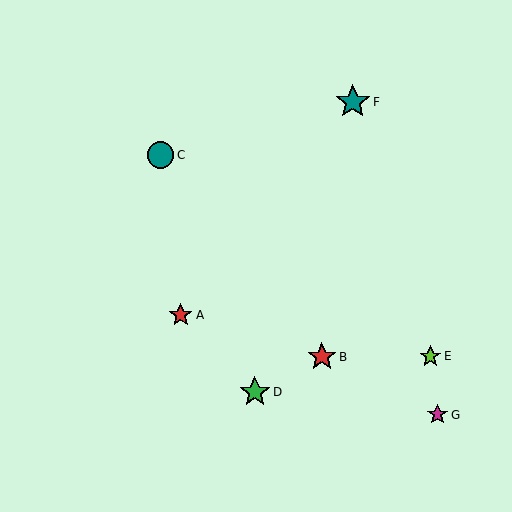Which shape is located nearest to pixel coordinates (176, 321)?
The red star (labeled A) at (181, 315) is nearest to that location.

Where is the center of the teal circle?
The center of the teal circle is at (160, 155).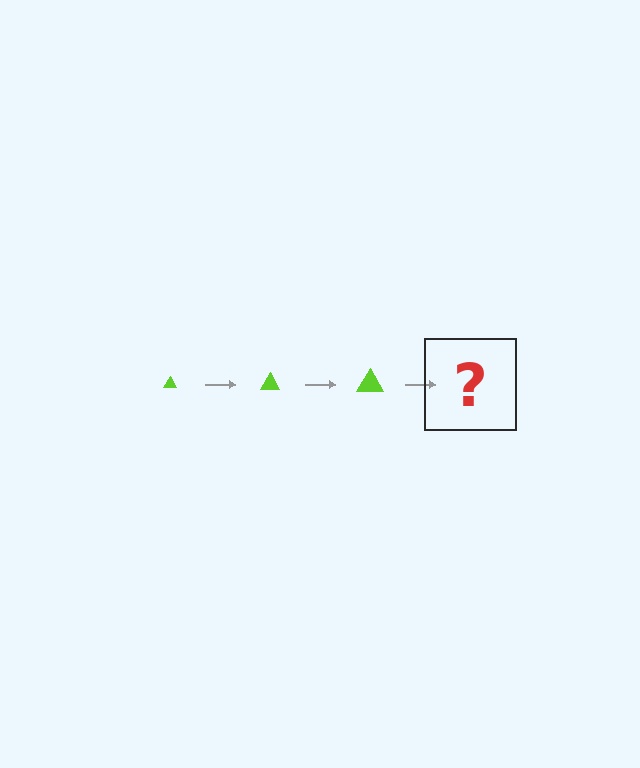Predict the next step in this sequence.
The next step is a lime triangle, larger than the previous one.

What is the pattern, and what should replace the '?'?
The pattern is that the triangle gets progressively larger each step. The '?' should be a lime triangle, larger than the previous one.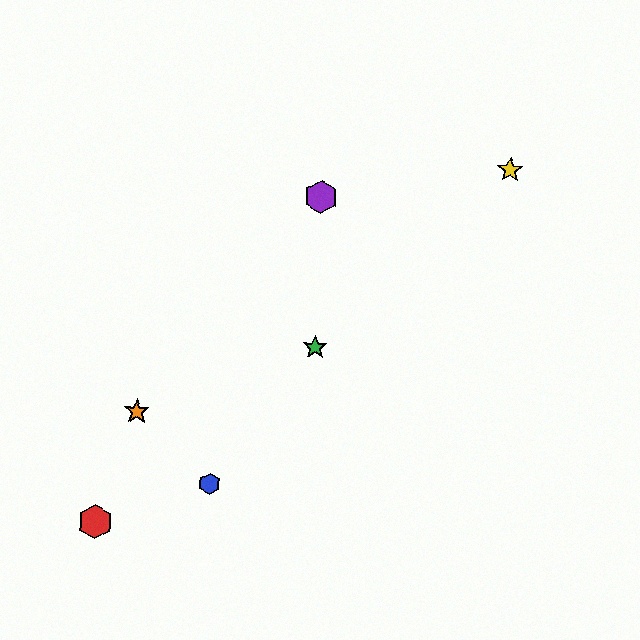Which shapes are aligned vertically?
The green star, the purple hexagon are aligned vertically.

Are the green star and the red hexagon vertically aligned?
No, the green star is at x≈315 and the red hexagon is at x≈95.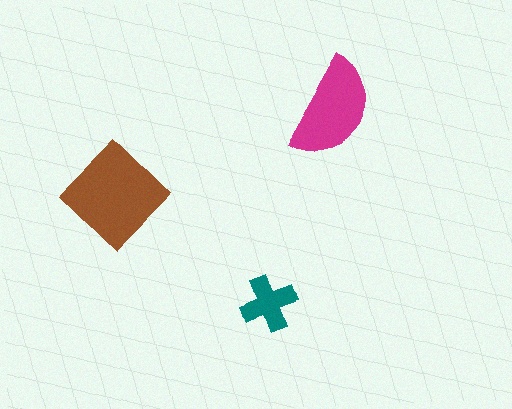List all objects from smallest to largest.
The teal cross, the magenta semicircle, the brown diamond.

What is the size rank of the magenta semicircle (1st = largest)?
2nd.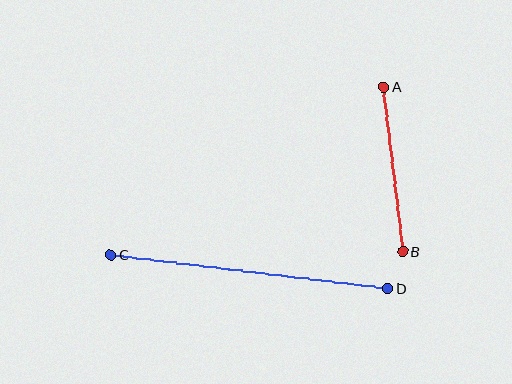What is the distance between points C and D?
The distance is approximately 279 pixels.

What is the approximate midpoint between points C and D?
The midpoint is at approximately (249, 272) pixels.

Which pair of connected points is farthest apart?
Points C and D are farthest apart.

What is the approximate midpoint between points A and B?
The midpoint is at approximately (393, 169) pixels.